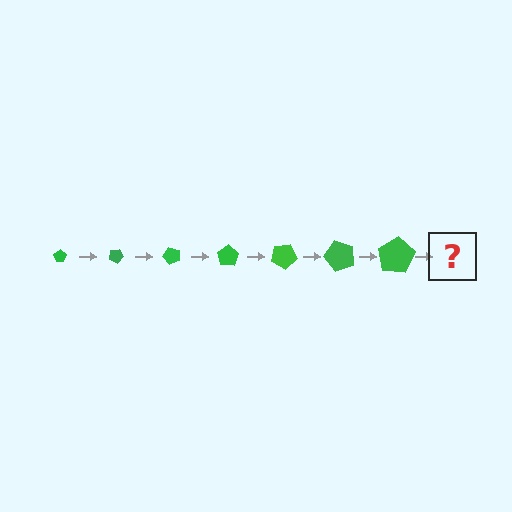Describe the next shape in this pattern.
It should be a pentagon, larger than the previous one and rotated 175 degrees from the start.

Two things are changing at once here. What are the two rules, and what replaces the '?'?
The two rules are that the pentagon grows larger each step and it rotates 25 degrees each step. The '?' should be a pentagon, larger than the previous one and rotated 175 degrees from the start.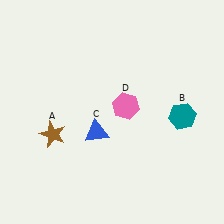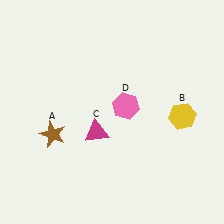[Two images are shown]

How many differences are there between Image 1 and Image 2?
There are 2 differences between the two images.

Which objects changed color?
B changed from teal to yellow. C changed from blue to magenta.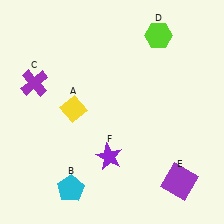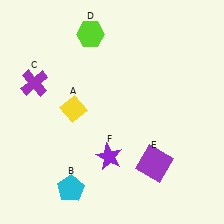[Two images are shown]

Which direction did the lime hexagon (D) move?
The lime hexagon (D) moved left.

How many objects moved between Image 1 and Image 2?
2 objects moved between the two images.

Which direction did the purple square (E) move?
The purple square (E) moved left.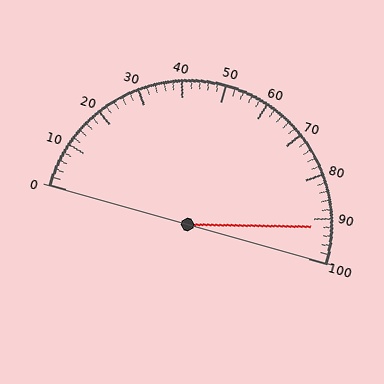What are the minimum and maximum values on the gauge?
The gauge ranges from 0 to 100.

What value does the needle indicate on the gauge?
The needle indicates approximately 92.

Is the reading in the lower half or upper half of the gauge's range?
The reading is in the upper half of the range (0 to 100).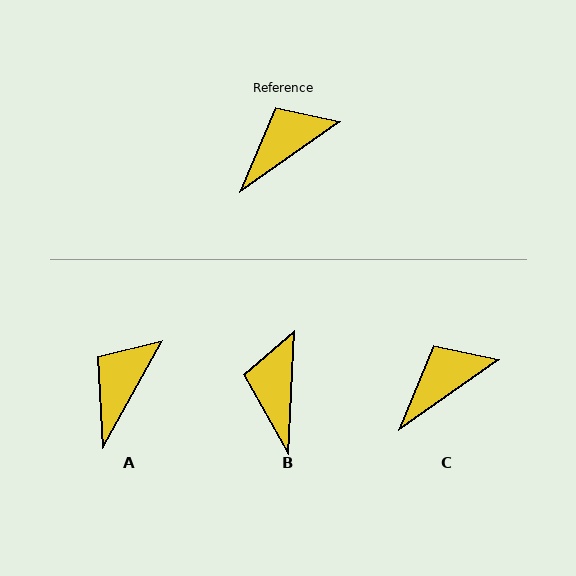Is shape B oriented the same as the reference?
No, it is off by about 52 degrees.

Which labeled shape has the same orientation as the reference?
C.